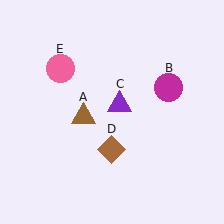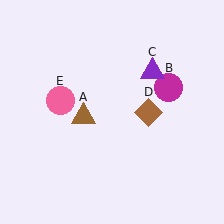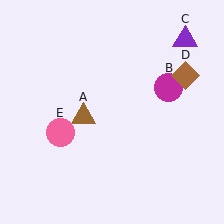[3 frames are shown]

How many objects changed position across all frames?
3 objects changed position: purple triangle (object C), brown diamond (object D), pink circle (object E).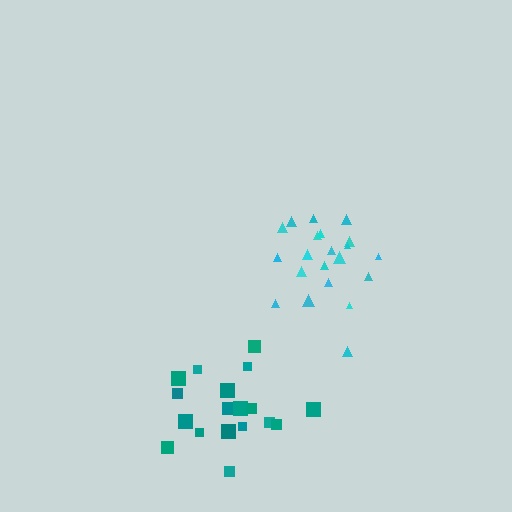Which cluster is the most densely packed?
Cyan.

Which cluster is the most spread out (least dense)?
Teal.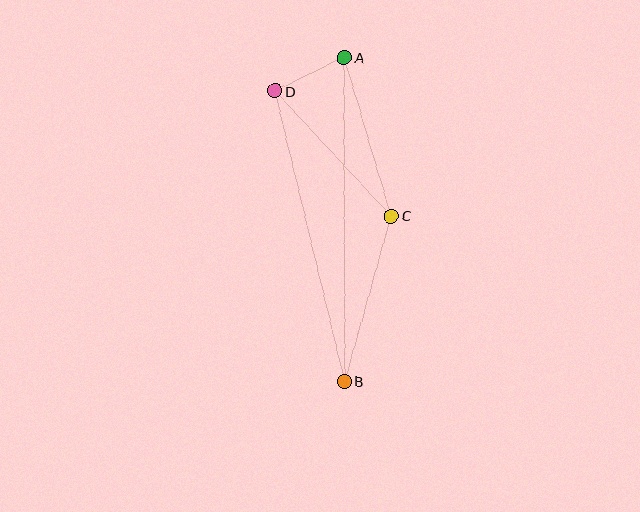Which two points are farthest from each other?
Points A and B are farthest from each other.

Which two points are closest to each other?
Points A and D are closest to each other.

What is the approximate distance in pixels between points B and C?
The distance between B and C is approximately 172 pixels.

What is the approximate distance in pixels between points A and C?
The distance between A and C is approximately 165 pixels.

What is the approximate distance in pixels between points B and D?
The distance between B and D is approximately 298 pixels.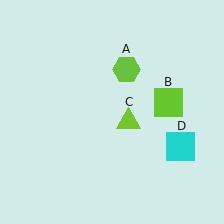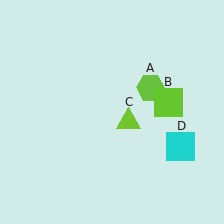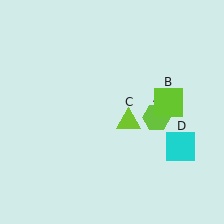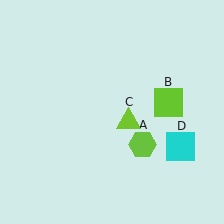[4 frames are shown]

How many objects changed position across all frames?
1 object changed position: lime hexagon (object A).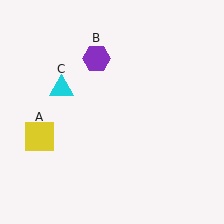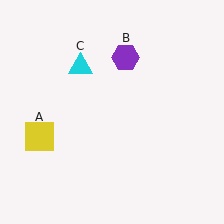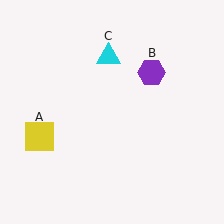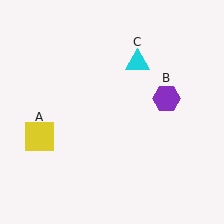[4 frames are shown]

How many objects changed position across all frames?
2 objects changed position: purple hexagon (object B), cyan triangle (object C).